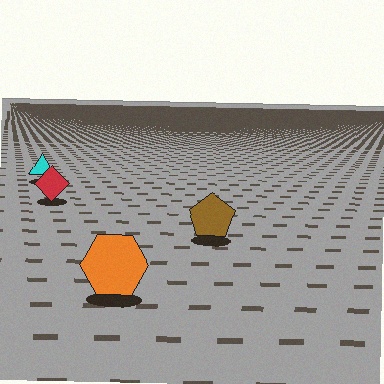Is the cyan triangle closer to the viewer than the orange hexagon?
No. The orange hexagon is closer — you can tell from the texture gradient: the ground texture is coarser near it.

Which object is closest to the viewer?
The orange hexagon is closest. The texture marks near it are larger and more spread out.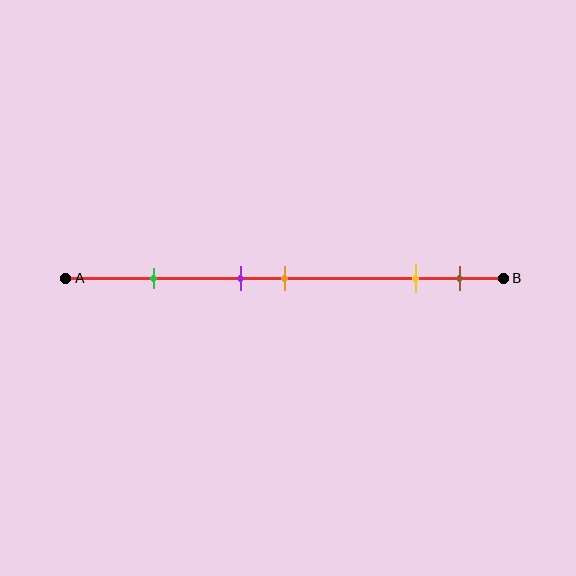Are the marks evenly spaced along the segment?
No, the marks are not evenly spaced.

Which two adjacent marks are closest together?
The purple and orange marks are the closest adjacent pair.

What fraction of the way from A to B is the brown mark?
The brown mark is approximately 90% (0.9) of the way from A to B.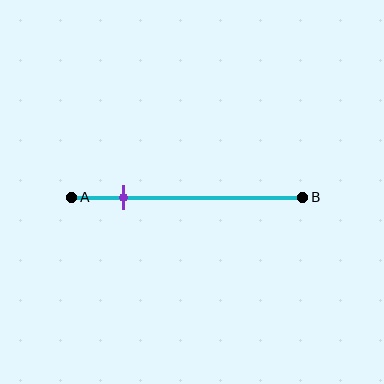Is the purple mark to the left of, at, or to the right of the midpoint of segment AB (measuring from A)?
The purple mark is to the left of the midpoint of segment AB.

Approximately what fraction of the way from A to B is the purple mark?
The purple mark is approximately 25% of the way from A to B.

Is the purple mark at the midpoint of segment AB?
No, the mark is at about 25% from A, not at the 50% midpoint.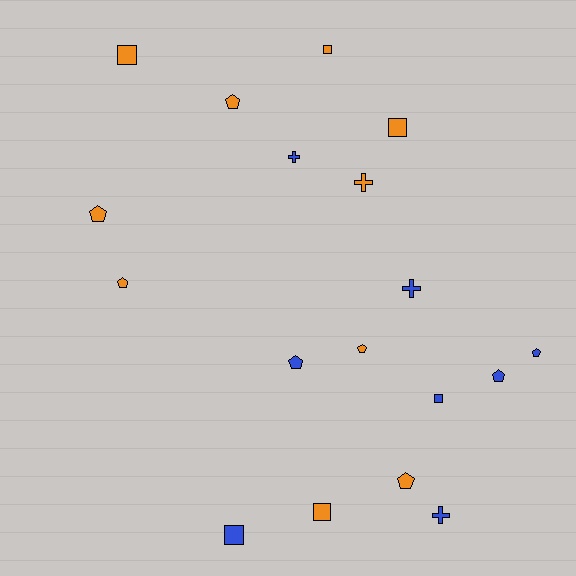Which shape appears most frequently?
Pentagon, with 8 objects.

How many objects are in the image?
There are 18 objects.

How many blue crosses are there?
There are 3 blue crosses.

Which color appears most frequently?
Orange, with 10 objects.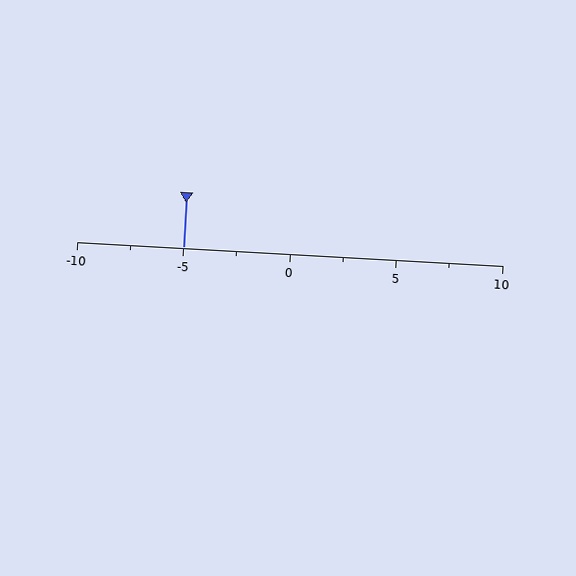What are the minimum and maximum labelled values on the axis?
The axis runs from -10 to 10.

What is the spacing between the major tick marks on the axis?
The major ticks are spaced 5 apart.